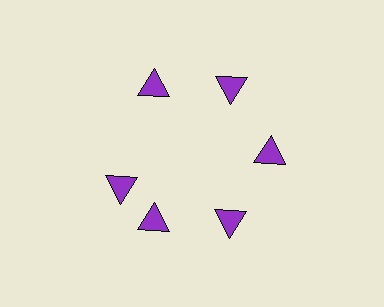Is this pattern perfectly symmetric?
No. The 6 purple triangles are arranged in a ring, but one element near the 9 o'clock position is rotated out of alignment along the ring, breaking the 6-fold rotational symmetry.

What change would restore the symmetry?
The symmetry would be restored by rotating it back into even spacing with its neighbors so that all 6 triangles sit at equal angles and equal distance from the center.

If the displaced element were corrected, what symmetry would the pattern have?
It would have 6-fold rotational symmetry — the pattern would map onto itself every 60 degrees.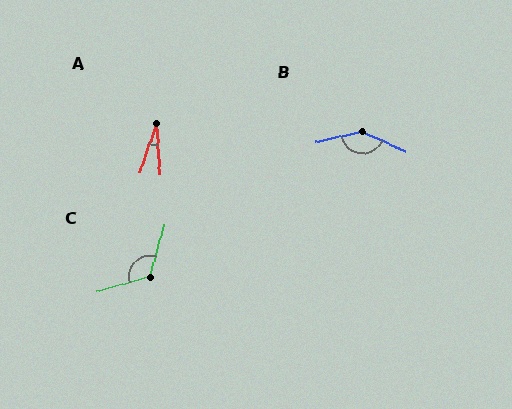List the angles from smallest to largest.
A (22°), C (121°), B (142°).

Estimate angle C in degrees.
Approximately 121 degrees.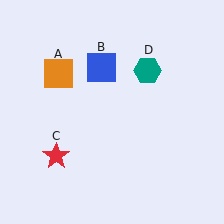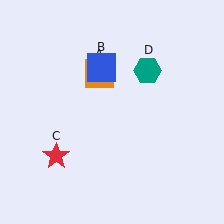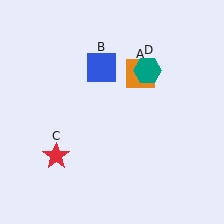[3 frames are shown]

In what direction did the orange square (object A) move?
The orange square (object A) moved right.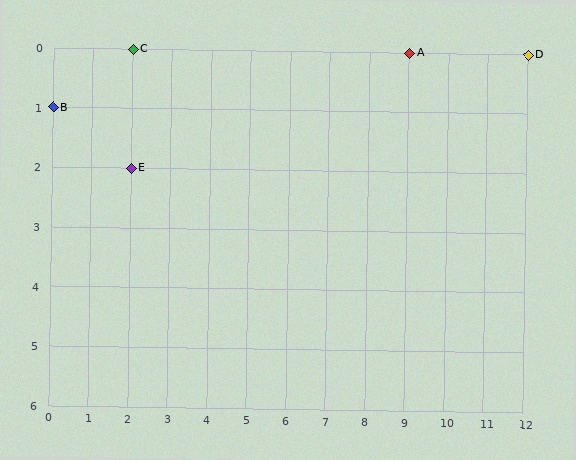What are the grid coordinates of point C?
Point C is at grid coordinates (2, 0).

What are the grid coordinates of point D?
Point D is at grid coordinates (12, 0).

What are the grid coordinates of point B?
Point B is at grid coordinates (0, 1).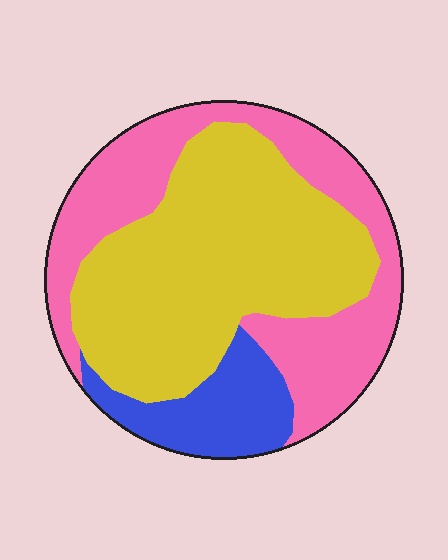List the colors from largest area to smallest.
From largest to smallest: yellow, pink, blue.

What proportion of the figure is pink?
Pink covers roughly 35% of the figure.